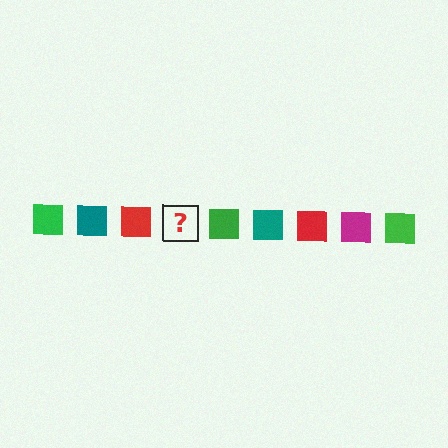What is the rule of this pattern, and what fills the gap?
The rule is that the pattern cycles through green, teal, red, magenta squares. The gap should be filled with a magenta square.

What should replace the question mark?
The question mark should be replaced with a magenta square.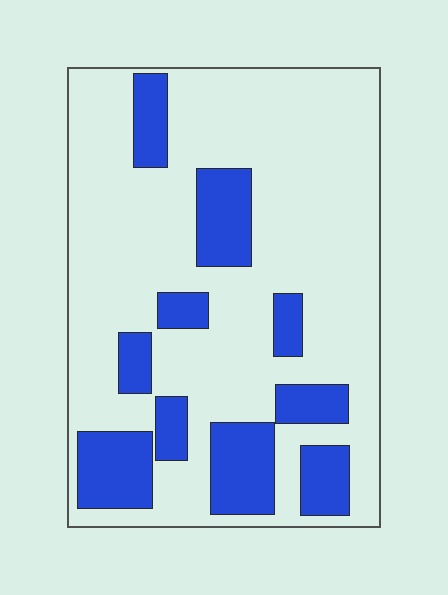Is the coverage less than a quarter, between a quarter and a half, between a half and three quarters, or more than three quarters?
Less than a quarter.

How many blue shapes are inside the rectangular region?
10.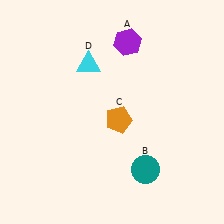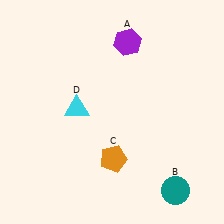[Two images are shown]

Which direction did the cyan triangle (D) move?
The cyan triangle (D) moved down.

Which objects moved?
The objects that moved are: the teal circle (B), the orange pentagon (C), the cyan triangle (D).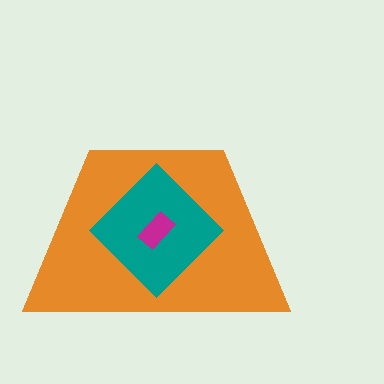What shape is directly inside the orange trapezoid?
The teal diamond.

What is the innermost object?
The magenta rectangle.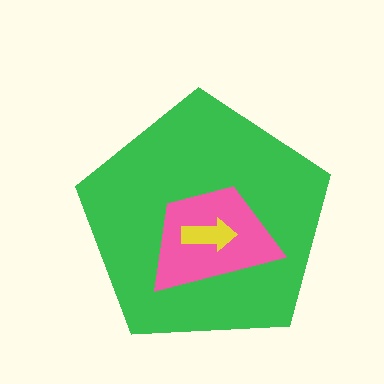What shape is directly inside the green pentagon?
The pink trapezoid.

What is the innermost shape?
The yellow arrow.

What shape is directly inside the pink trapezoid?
The yellow arrow.